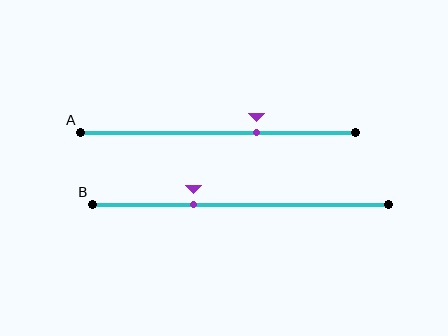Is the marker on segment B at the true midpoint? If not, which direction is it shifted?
No, the marker on segment B is shifted to the left by about 16% of the segment length.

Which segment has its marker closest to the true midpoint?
Segment A has its marker closest to the true midpoint.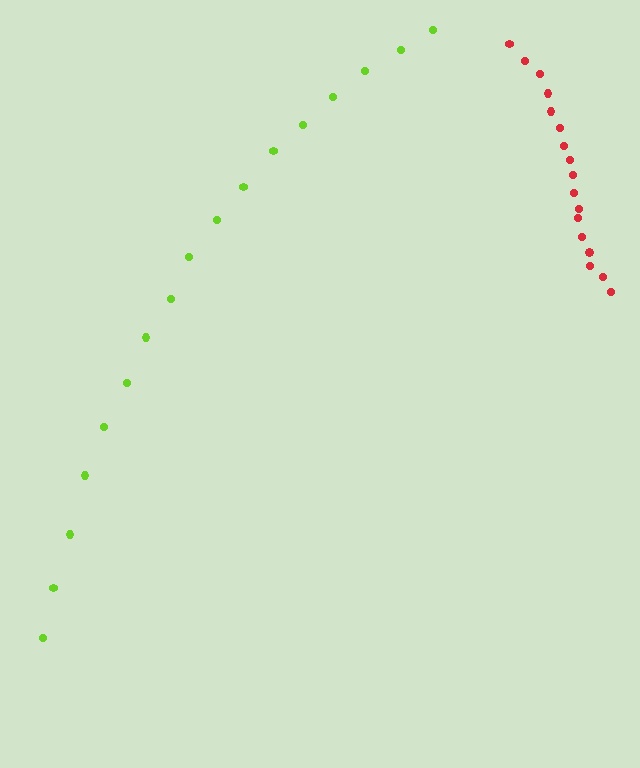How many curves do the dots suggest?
There are 2 distinct paths.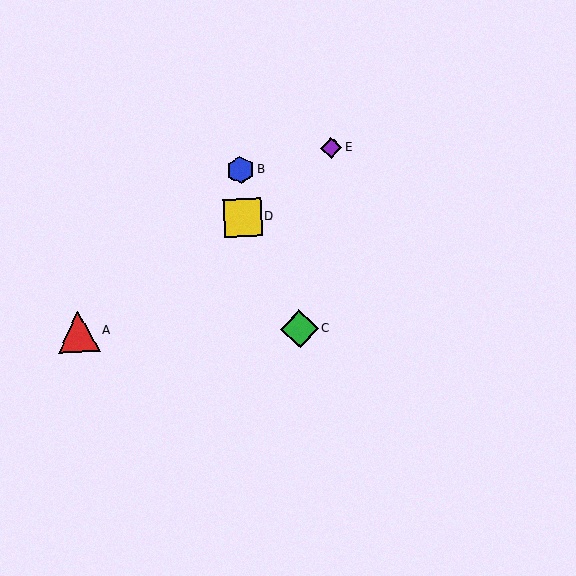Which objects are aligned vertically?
Objects B, D are aligned vertically.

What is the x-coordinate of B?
Object B is at x≈240.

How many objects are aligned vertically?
2 objects (B, D) are aligned vertically.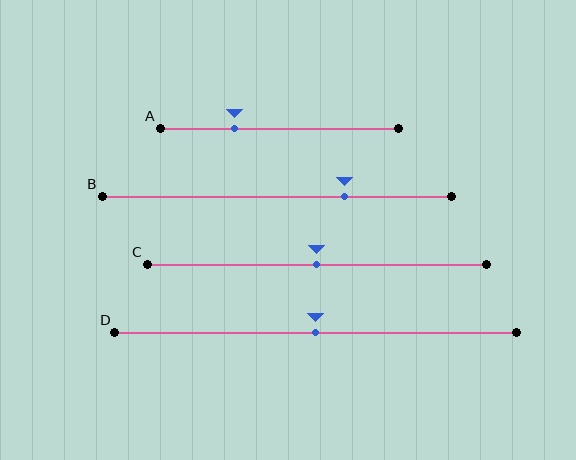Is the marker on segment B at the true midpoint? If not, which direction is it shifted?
No, the marker on segment B is shifted to the right by about 19% of the segment length.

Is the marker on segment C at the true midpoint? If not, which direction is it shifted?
Yes, the marker on segment C is at the true midpoint.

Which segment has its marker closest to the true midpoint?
Segment C has its marker closest to the true midpoint.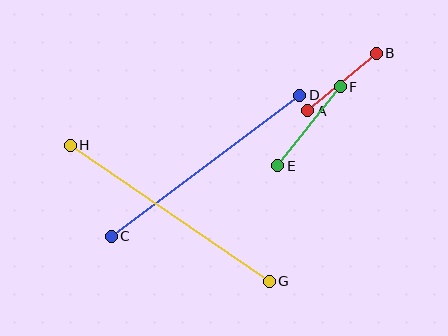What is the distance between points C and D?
The distance is approximately 235 pixels.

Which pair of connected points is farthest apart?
Points G and H are farthest apart.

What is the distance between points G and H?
The distance is approximately 241 pixels.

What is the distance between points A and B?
The distance is approximately 89 pixels.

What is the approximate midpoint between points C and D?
The midpoint is at approximately (206, 166) pixels.